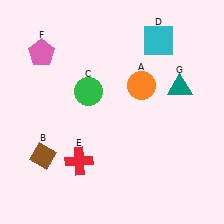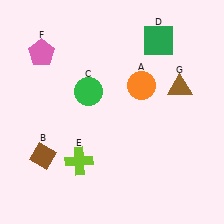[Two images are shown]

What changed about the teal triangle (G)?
In Image 1, G is teal. In Image 2, it changed to brown.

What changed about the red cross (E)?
In Image 1, E is red. In Image 2, it changed to lime.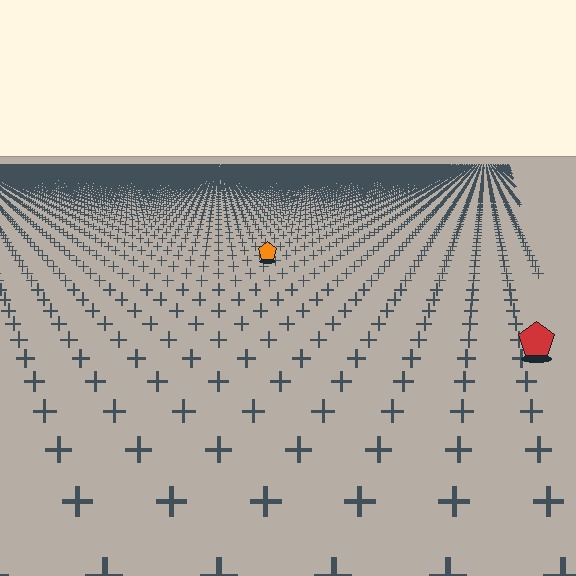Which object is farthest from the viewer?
The orange pentagon is farthest from the viewer. It appears smaller and the ground texture around it is denser.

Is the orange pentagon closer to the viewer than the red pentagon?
No. The red pentagon is closer — you can tell from the texture gradient: the ground texture is coarser near it.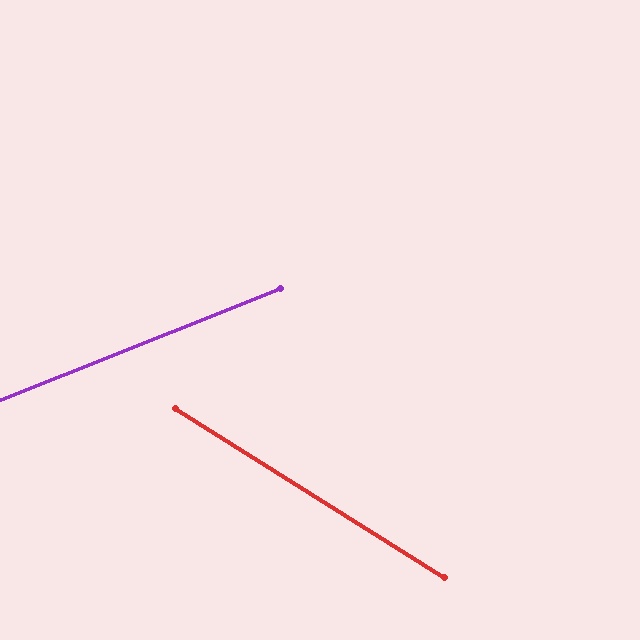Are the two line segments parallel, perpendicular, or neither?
Neither parallel nor perpendicular — they differ by about 54°.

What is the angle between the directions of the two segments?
Approximately 54 degrees.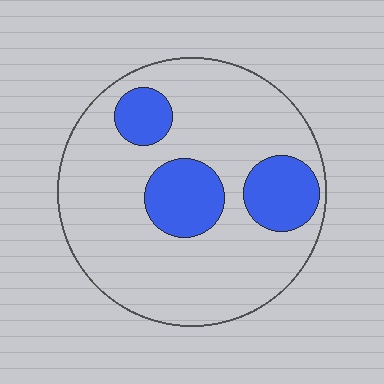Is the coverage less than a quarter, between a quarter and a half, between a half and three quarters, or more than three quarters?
Less than a quarter.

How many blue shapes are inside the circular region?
3.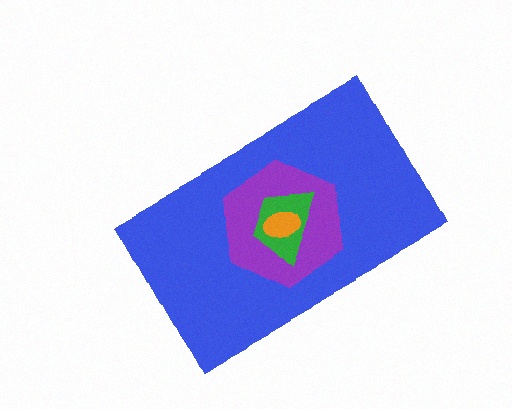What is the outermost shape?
The blue rectangle.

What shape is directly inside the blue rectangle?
The purple hexagon.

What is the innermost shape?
The orange ellipse.